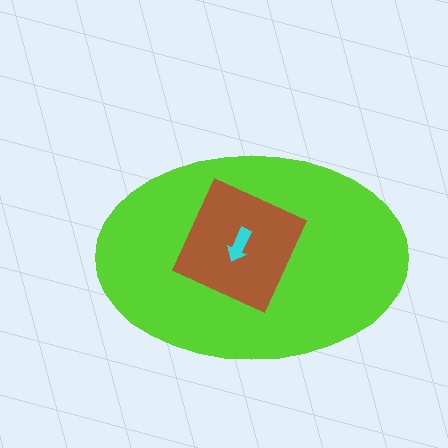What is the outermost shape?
The lime ellipse.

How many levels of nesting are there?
3.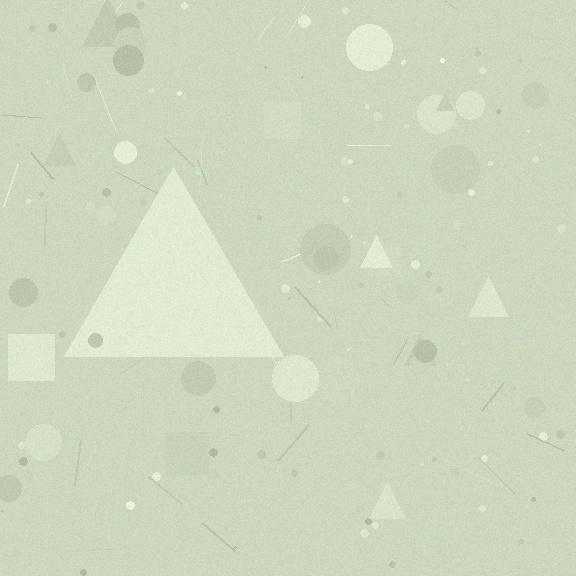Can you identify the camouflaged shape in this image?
The camouflaged shape is a triangle.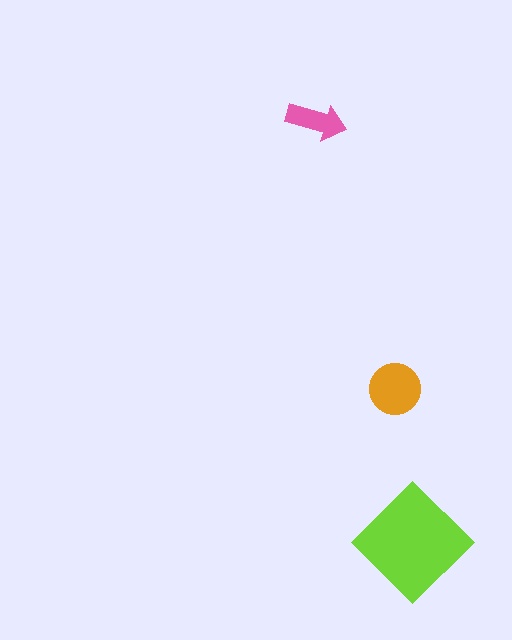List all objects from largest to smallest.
The lime diamond, the orange circle, the pink arrow.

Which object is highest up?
The pink arrow is topmost.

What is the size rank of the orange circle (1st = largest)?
2nd.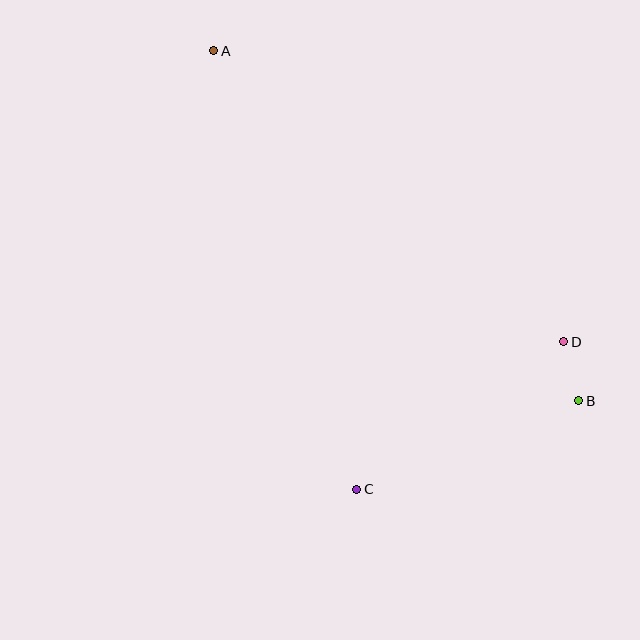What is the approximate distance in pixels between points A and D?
The distance between A and D is approximately 455 pixels.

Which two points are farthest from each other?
Points A and B are farthest from each other.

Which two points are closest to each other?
Points B and D are closest to each other.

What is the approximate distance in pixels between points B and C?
The distance between B and C is approximately 239 pixels.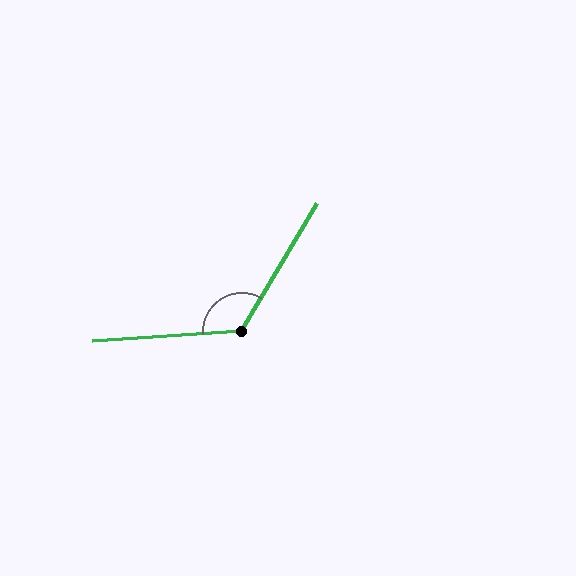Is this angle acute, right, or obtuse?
It is obtuse.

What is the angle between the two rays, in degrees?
Approximately 124 degrees.